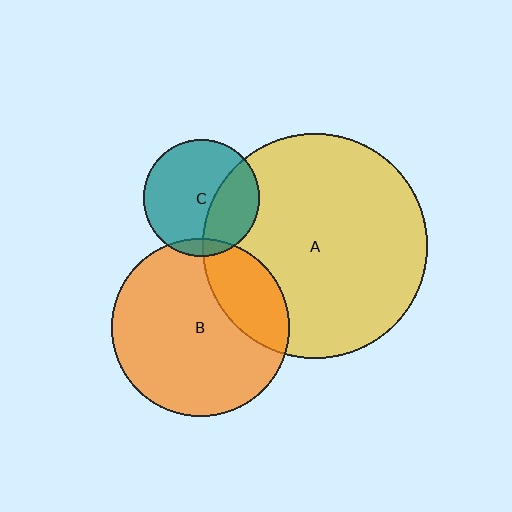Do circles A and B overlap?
Yes.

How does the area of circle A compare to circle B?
Approximately 1.6 times.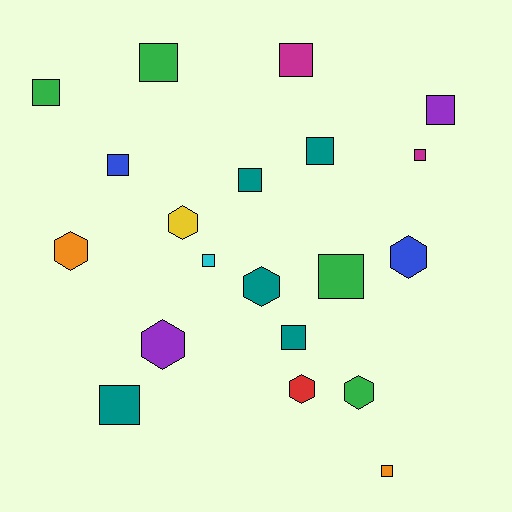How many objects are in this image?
There are 20 objects.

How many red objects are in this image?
There is 1 red object.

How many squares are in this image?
There are 13 squares.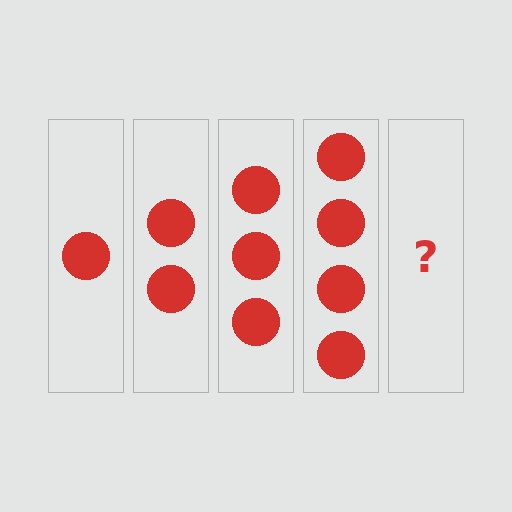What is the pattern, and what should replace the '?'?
The pattern is that each step adds one more circle. The '?' should be 5 circles.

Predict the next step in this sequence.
The next step is 5 circles.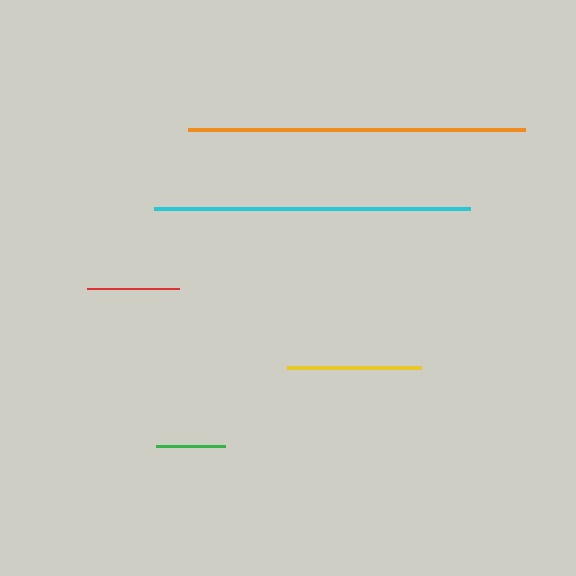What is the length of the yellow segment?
The yellow segment is approximately 134 pixels long.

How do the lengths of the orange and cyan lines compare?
The orange and cyan lines are approximately the same length.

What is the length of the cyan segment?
The cyan segment is approximately 315 pixels long.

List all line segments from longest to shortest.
From longest to shortest: orange, cyan, yellow, red, green.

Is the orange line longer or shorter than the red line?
The orange line is longer than the red line.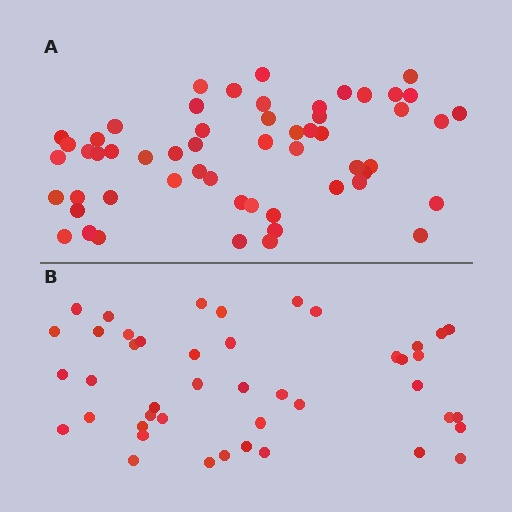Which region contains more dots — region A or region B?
Region A (the top region) has more dots.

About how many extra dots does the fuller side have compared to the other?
Region A has roughly 12 or so more dots than region B.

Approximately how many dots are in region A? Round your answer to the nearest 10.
About 60 dots. (The exact count is 56, which rounds to 60.)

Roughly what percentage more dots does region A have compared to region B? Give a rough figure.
About 25% more.